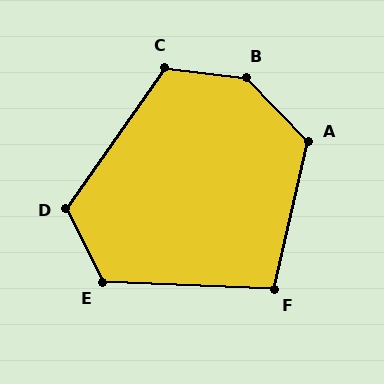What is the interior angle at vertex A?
Approximately 123 degrees (obtuse).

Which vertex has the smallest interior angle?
F, at approximately 101 degrees.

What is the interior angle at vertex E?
Approximately 119 degrees (obtuse).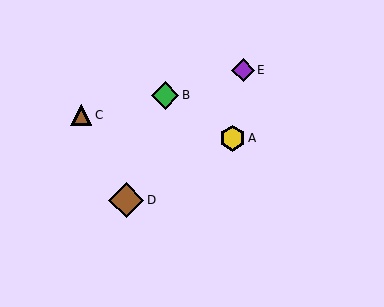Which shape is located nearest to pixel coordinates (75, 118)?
The brown triangle (labeled C) at (81, 115) is nearest to that location.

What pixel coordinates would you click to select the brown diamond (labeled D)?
Click at (126, 200) to select the brown diamond D.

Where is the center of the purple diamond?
The center of the purple diamond is at (243, 70).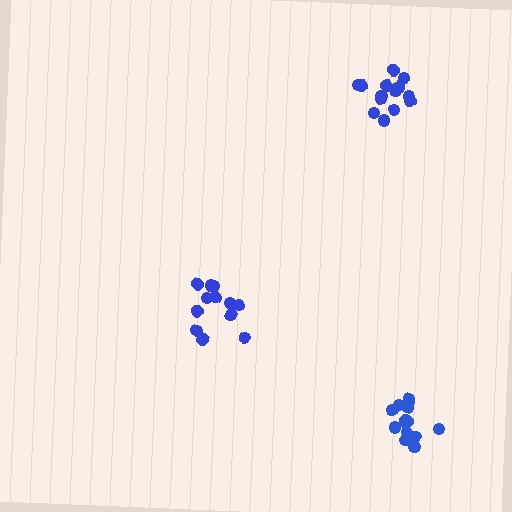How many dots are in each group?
Group 1: 15 dots, Group 2: 13 dots, Group 3: 15 dots (43 total).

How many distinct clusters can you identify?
There are 3 distinct clusters.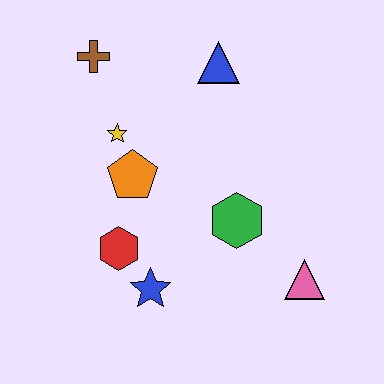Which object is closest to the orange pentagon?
The yellow star is closest to the orange pentagon.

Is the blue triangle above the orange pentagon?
Yes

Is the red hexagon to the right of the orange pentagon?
No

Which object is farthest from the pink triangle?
The brown cross is farthest from the pink triangle.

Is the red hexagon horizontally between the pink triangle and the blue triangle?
No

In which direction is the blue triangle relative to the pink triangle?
The blue triangle is above the pink triangle.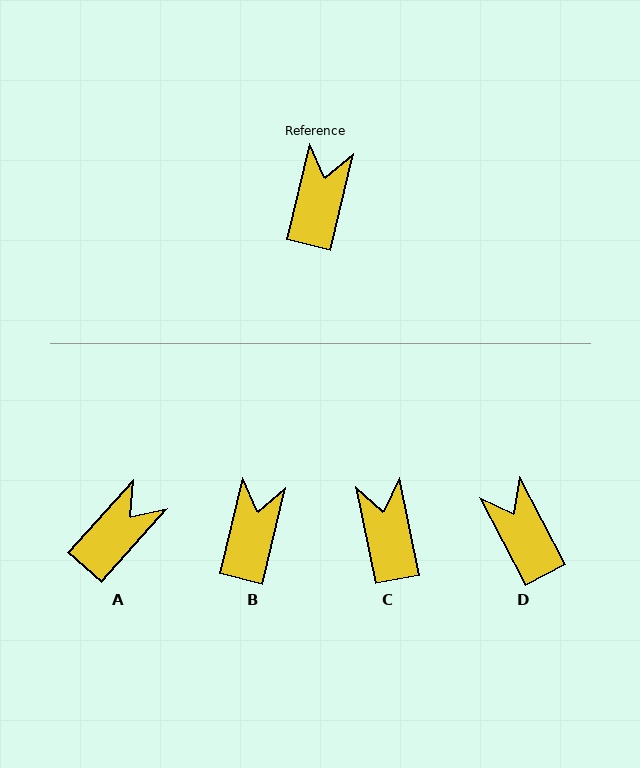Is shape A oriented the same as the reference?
No, it is off by about 28 degrees.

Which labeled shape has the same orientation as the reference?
B.